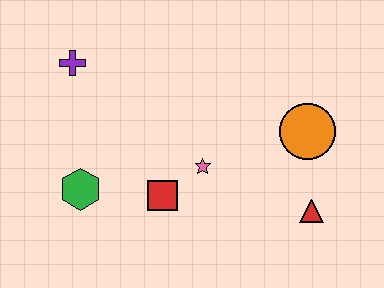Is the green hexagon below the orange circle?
Yes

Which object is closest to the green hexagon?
The red square is closest to the green hexagon.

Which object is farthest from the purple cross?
The red triangle is farthest from the purple cross.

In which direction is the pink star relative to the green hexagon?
The pink star is to the right of the green hexagon.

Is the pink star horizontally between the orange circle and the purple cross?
Yes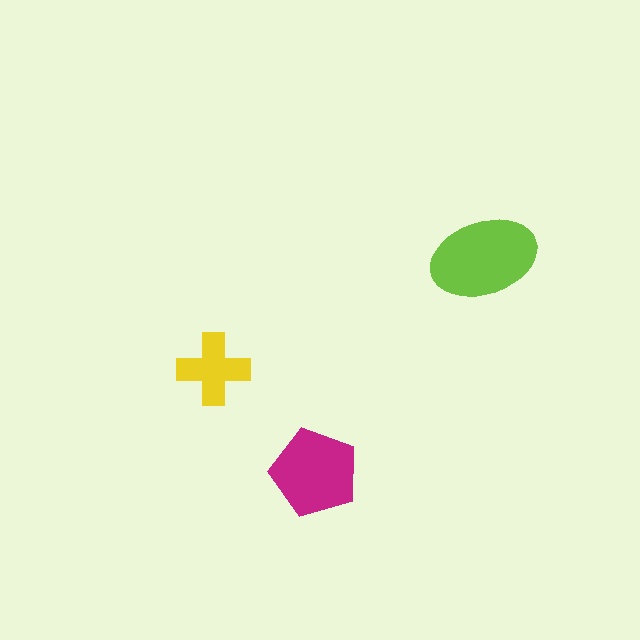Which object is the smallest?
The yellow cross.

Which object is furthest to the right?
The lime ellipse is rightmost.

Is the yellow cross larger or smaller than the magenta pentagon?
Smaller.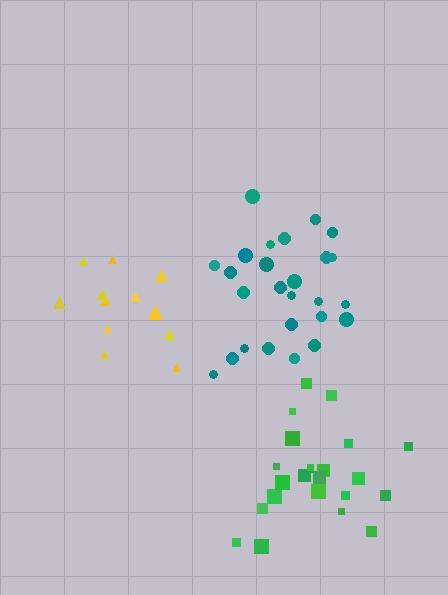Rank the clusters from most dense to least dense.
green, teal, yellow.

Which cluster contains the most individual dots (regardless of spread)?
Teal (26).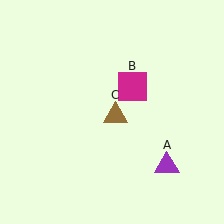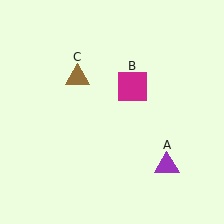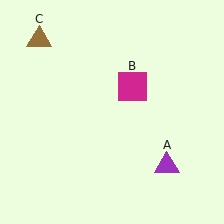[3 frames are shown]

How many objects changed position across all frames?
1 object changed position: brown triangle (object C).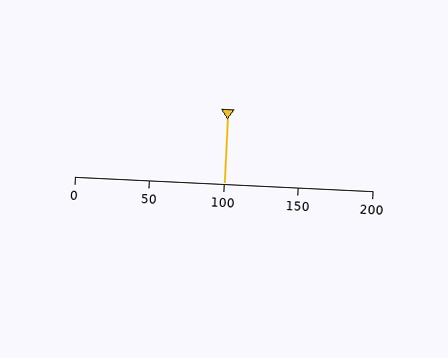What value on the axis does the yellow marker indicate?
The marker indicates approximately 100.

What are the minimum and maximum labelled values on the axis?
The axis runs from 0 to 200.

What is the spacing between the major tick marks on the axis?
The major ticks are spaced 50 apart.